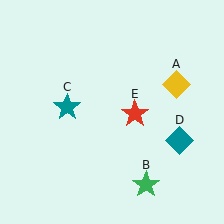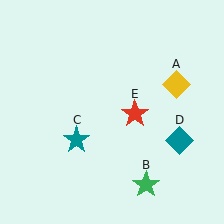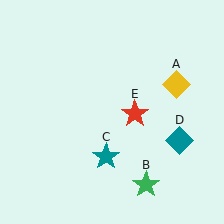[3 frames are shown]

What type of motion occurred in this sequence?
The teal star (object C) rotated counterclockwise around the center of the scene.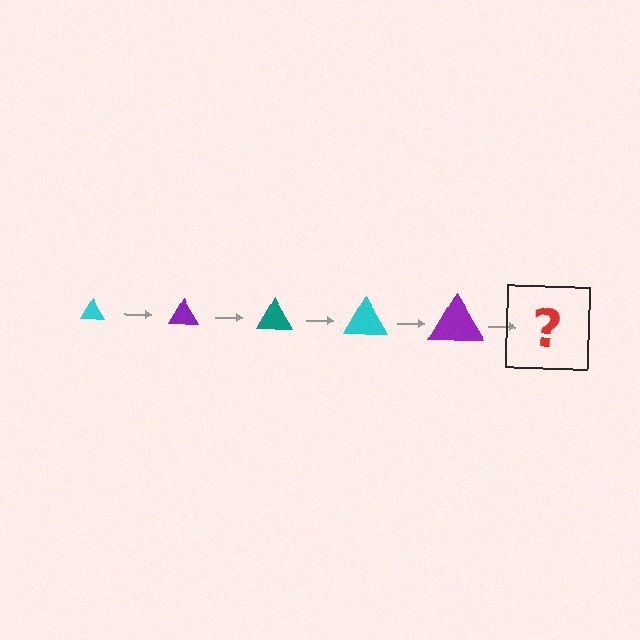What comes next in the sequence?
The next element should be a teal triangle, larger than the previous one.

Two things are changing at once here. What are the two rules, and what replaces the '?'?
The two rules are that the triangle grows larger each step and the color cycles through cyan, purple, and teal. The '?' should be a teal triangle, larger than the previous one.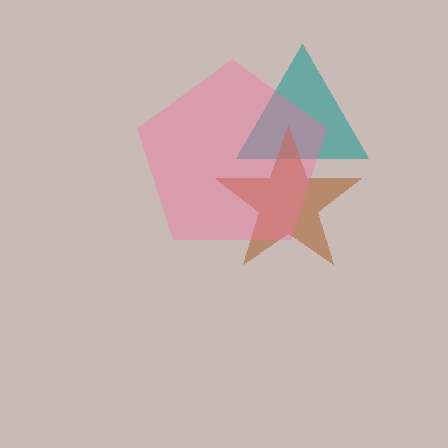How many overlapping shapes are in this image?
There are 3 overlapping shapes in the image.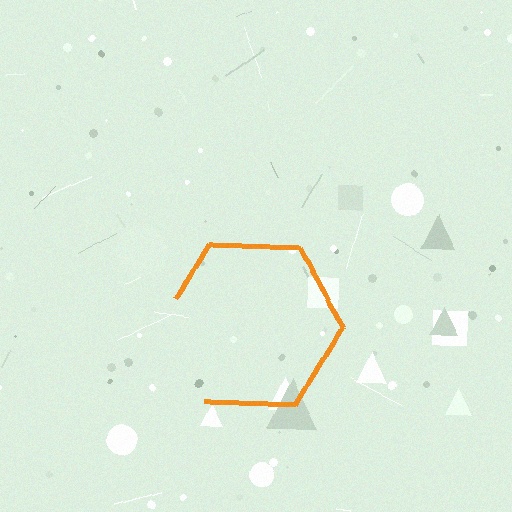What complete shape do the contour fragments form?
The contour fragments form a hexagon.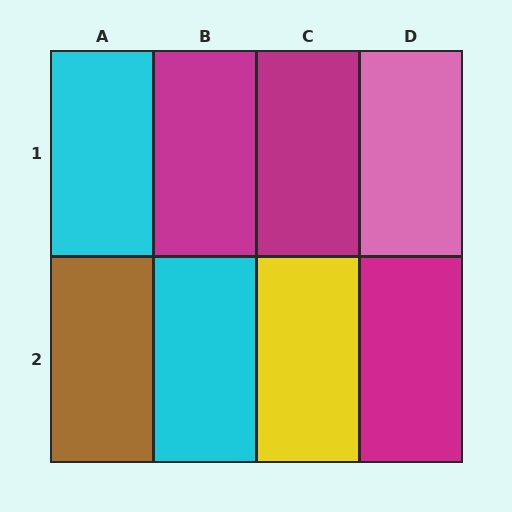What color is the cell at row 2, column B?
Cyan.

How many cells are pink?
1 cell is pink.